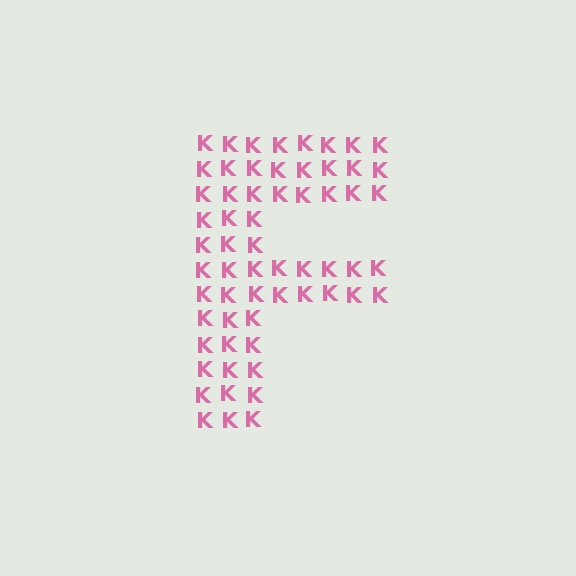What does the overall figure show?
The overall figure shows the letter F.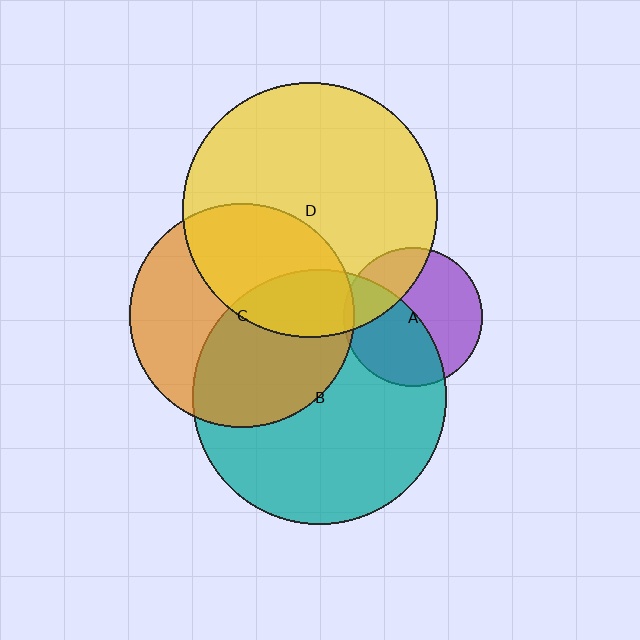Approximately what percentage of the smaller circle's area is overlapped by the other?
Approximately 5%.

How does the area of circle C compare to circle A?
Approximately 2.6 times.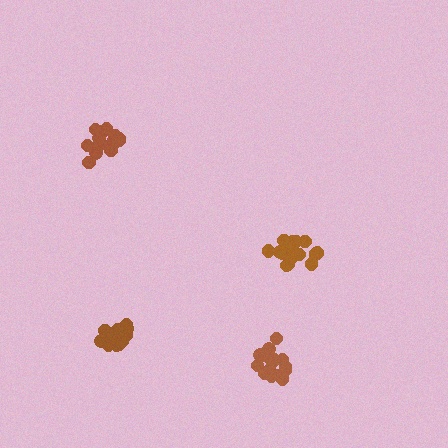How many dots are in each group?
Group 1: 16 dots, Group 2: 17 dots, Group 3: 18 dots, Group 4: 16 dots (67 total).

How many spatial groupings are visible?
There are 4 spatial groupings.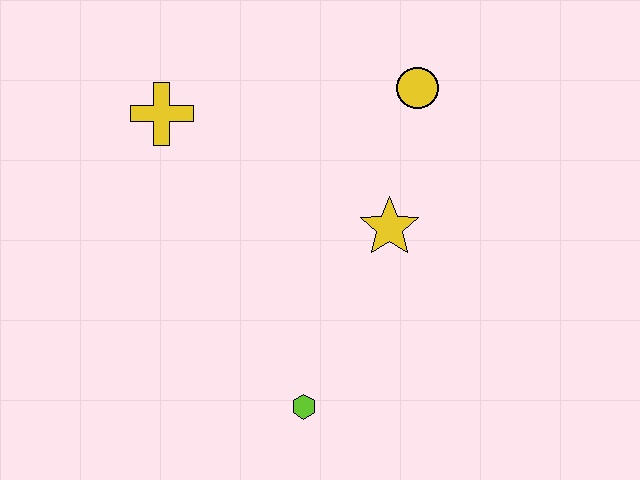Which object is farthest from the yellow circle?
The lime hexagon is farthest from the yellow circle.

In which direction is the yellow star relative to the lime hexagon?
The yellow star is above the lime hexagon.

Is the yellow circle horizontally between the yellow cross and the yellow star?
No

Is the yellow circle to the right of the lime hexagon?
Yes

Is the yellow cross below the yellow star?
No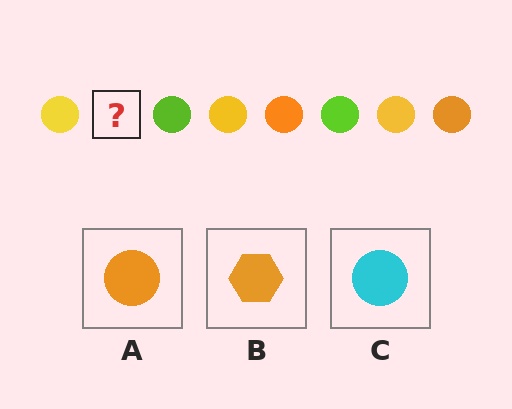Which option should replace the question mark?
Option A.